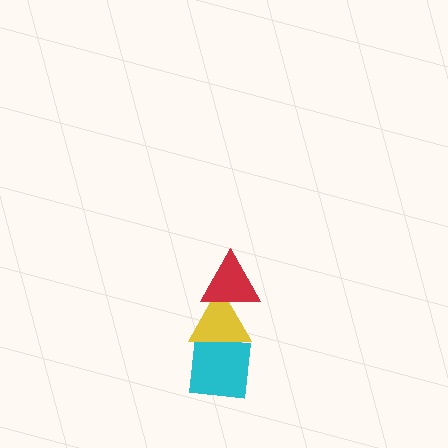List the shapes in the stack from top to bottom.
From top to bottom: the red triangle, the yellow triangle, the cyan square.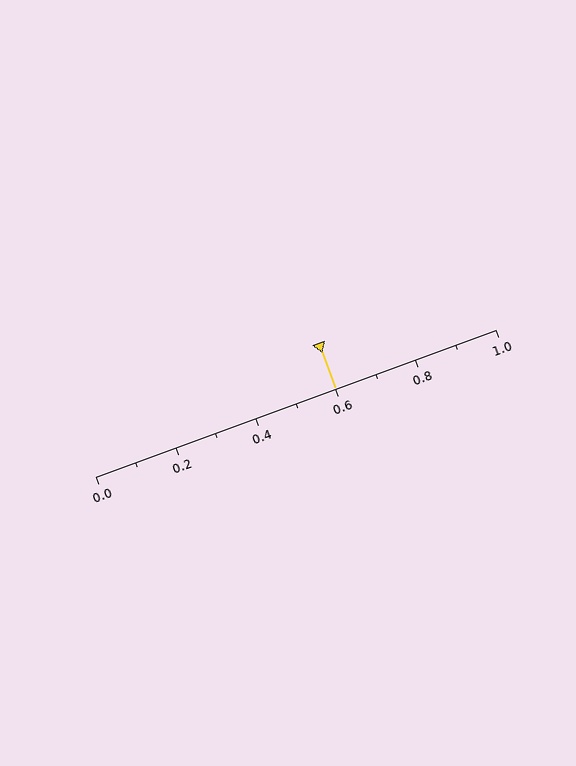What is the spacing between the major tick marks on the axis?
The major ticks are spaced 0.2 apart.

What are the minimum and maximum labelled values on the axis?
The axis runs from 0.0 to 1.0.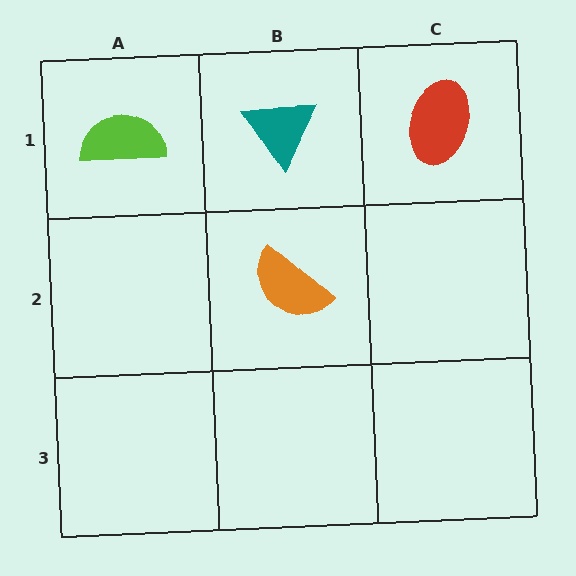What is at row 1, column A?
A lime semicircle.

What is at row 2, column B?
An orange semicircle.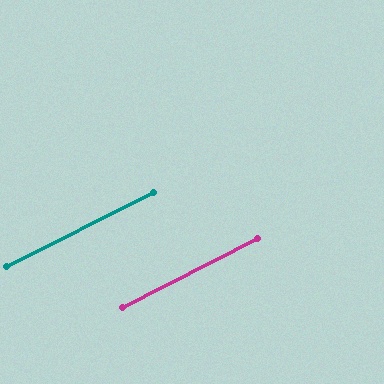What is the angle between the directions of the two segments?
Approximately 0 degrees.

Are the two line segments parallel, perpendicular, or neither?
Parallel — their directions differ by only 0.0°.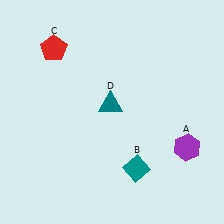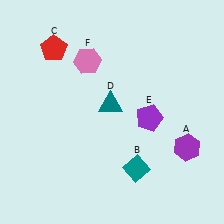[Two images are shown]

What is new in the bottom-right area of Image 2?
A purple pentagon (E) was added in the bottom-right area of Image 2.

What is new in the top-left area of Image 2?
A pink hexagon (F) was added in the top-left area of Image 2.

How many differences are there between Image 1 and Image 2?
There are 2 differences between the two images.